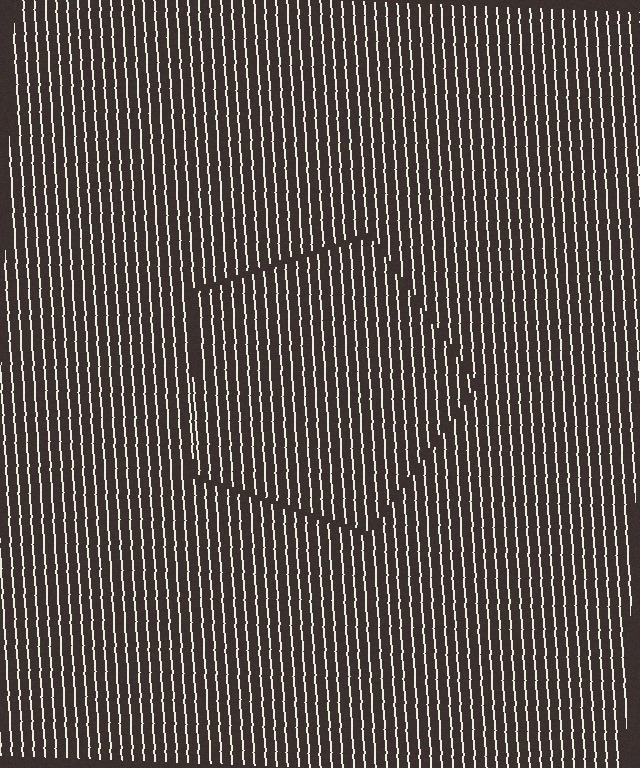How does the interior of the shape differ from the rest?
The interior of the shape contains the same grating, shifted by half a period — the contour is defined by the phase discontinuity where line-ends from the inner and outer gratings abut.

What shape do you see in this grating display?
An illusory pentagon. The interior of the shape contains the same grating, shifted by half a period — the contour is defined by the phase discontinuity where line-ends from the inner and outer gratings abut.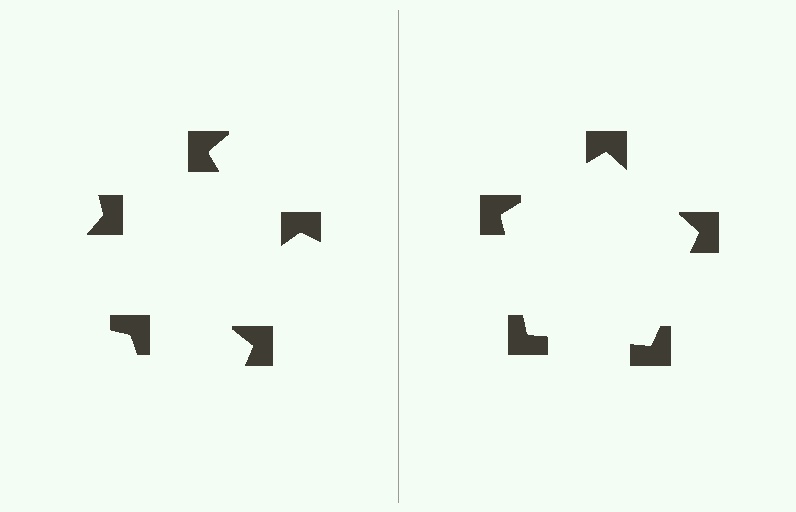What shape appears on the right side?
An illusory pentagon.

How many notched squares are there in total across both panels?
10 — 5 on each side.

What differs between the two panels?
The notched squares are positioned identically on both sides; only the wedge orientations differ. On the right they align to a pentagon; on the left they are misaligned.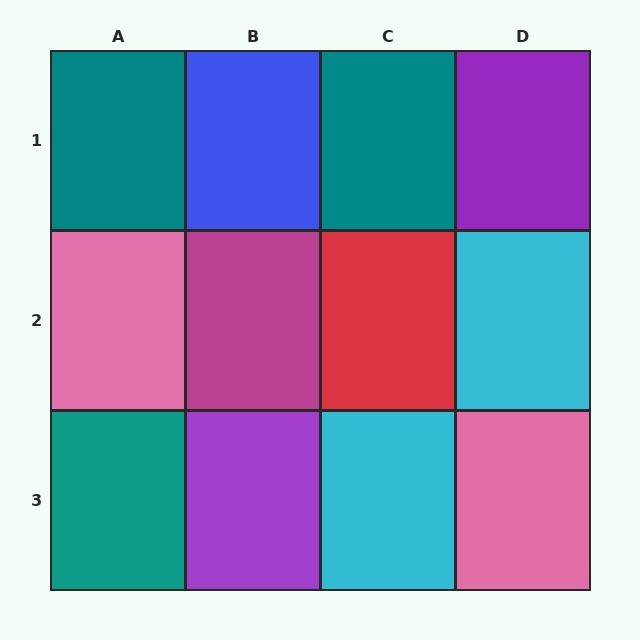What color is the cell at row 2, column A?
Pink.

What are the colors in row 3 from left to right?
Teal, purple, cyan, pink.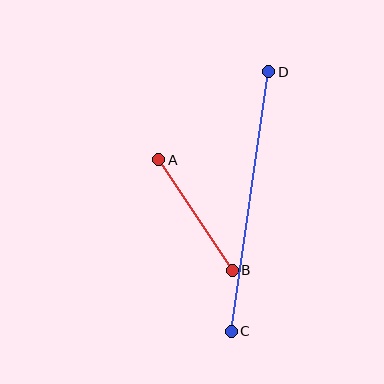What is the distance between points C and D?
The distance is approximately 262 pixels.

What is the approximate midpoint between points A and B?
The midpoint is at approximately (195, 215) pixels.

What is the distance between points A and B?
The distance is approximately 133 pixels.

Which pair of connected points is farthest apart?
Points C and D are farthest apart.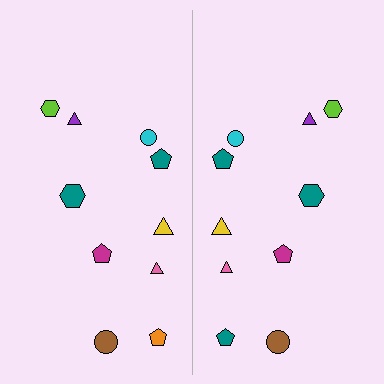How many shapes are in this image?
There are 20 shapes in this image.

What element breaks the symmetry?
The teal pentagon on the right side breaks the symmetry — its mirror counterpart is orange.